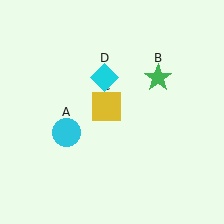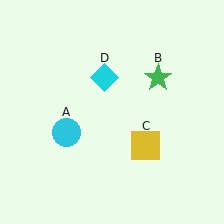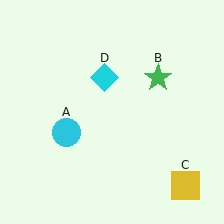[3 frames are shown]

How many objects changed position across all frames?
1 object changed position: yellow square (object C).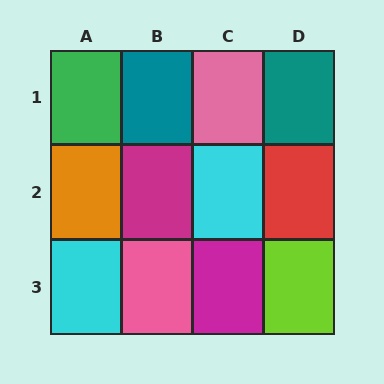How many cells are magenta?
2 cells are magenta.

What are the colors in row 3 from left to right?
Cyan, pink, magenta, lime.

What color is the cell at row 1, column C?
Pink.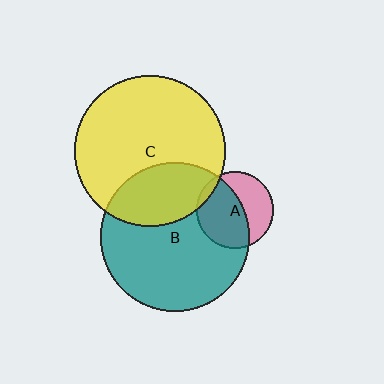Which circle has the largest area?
Circle C (yellow).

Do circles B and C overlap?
Yes.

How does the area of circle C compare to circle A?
Approximately 3.8 times.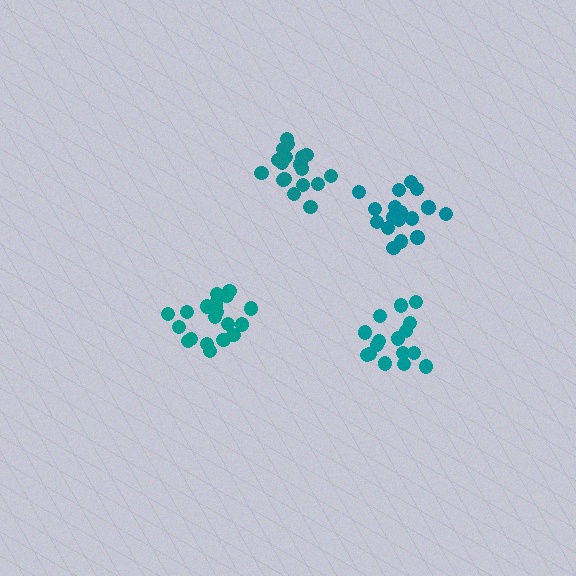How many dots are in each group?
Group 1: 20 dots, Group 2: 16 dots, Group 3: 17 dots, Group 4: 18 dots (71 total).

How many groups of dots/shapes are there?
There are 4 groups.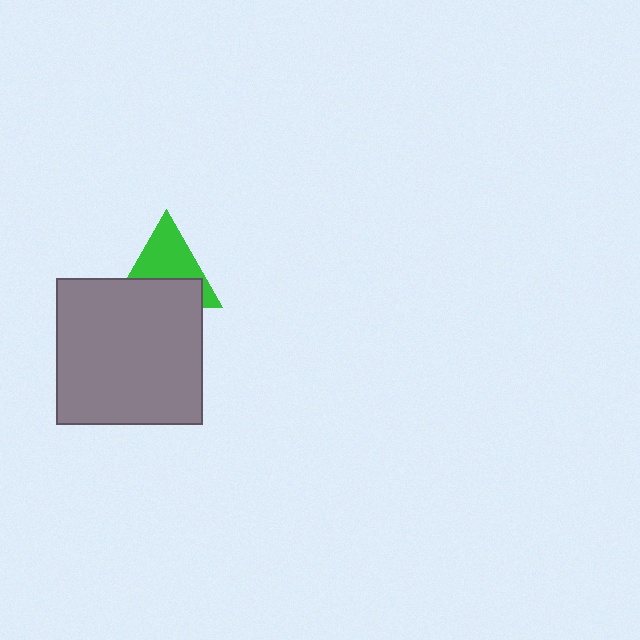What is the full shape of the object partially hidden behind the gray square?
The partially hidden object is a green triangle.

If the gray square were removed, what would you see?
You would see the complete green triangle.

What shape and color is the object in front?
The object in front is a gray square.